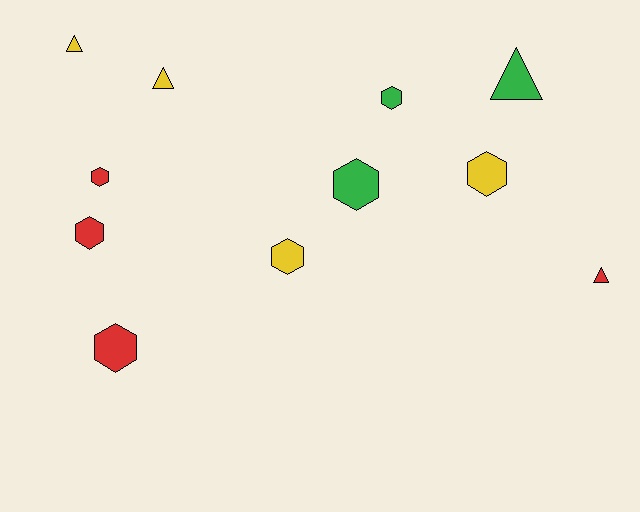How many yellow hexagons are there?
There are 2 yellow hexagons.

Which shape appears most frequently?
Hexagon, with 7 objects.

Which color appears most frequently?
Yellow, with 4 objects.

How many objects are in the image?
There are 11 objects.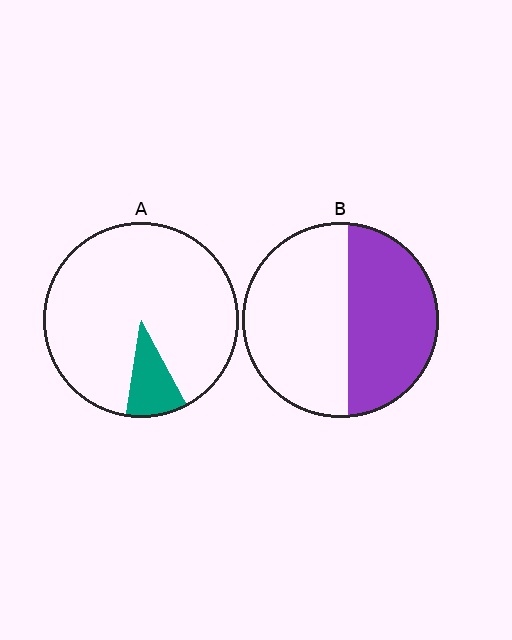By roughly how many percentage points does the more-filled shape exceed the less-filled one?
By roughly 35 percentage points (B over A).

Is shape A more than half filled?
No.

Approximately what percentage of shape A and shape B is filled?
A is approximately 10% and B is approximately 45%.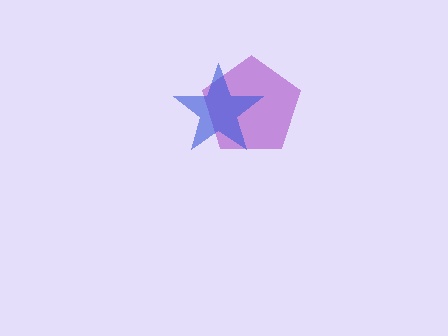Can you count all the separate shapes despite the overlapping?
Yes, there are 2 separate shapes.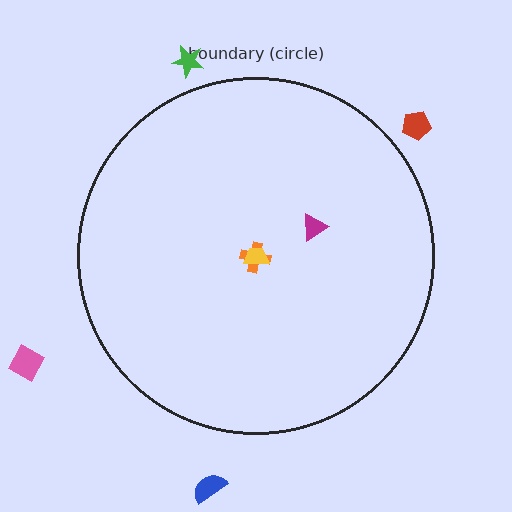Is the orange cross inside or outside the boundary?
Inside.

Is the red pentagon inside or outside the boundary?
Outside.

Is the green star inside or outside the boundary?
Outside.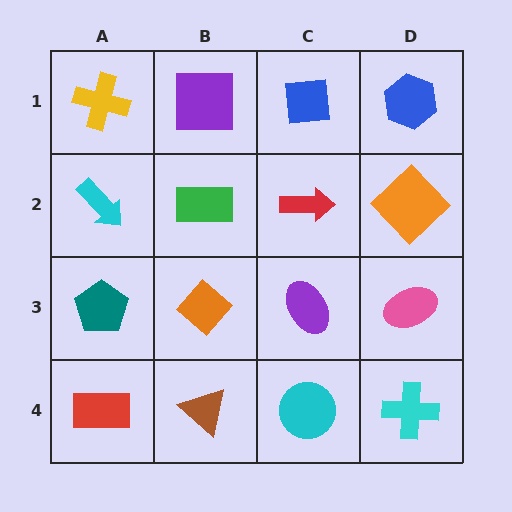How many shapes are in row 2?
4 shapes.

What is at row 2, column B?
A green rectangle.